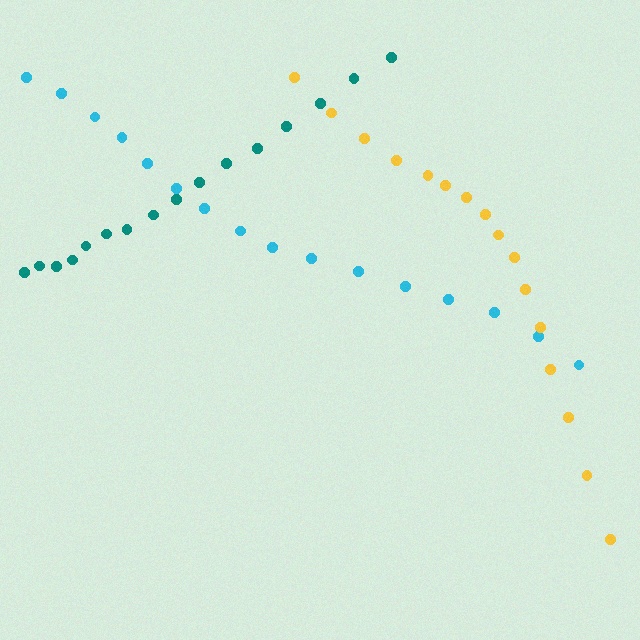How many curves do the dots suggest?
There are 3 distinct paths.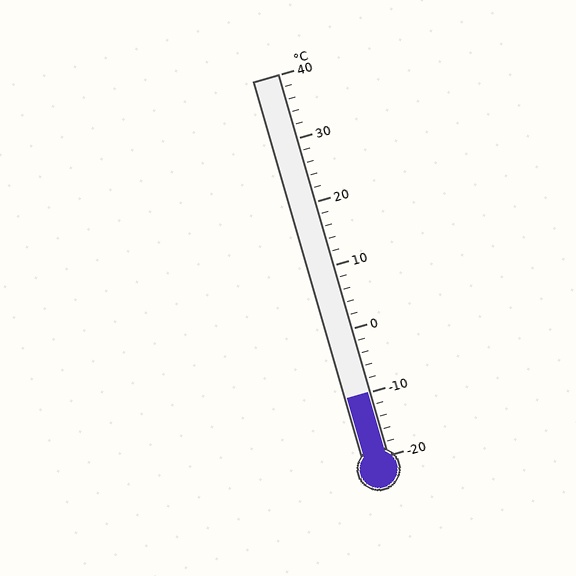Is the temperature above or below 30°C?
The temperature is below 30°C.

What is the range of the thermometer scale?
The thermometer scale ranges from -20°C to 40°C.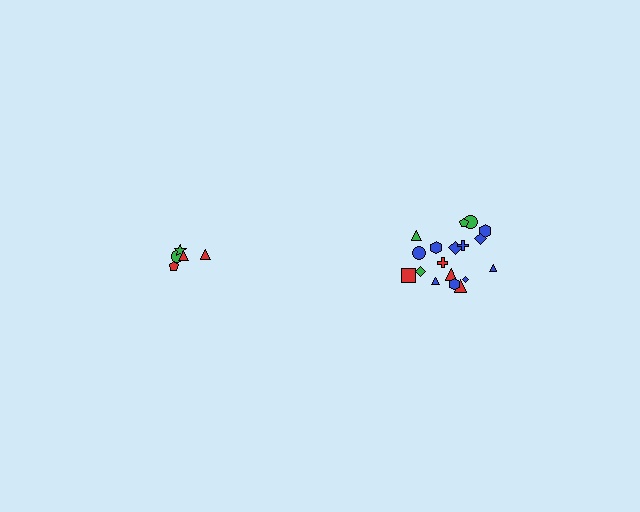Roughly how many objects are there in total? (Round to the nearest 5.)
Roughly 25 objects in total.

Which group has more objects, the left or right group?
The right group.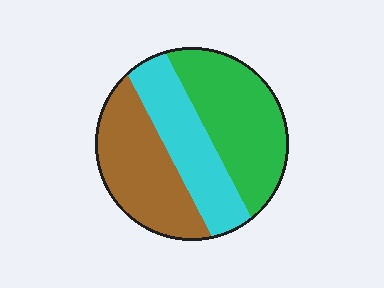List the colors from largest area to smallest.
From largest to smallest: green, brown, cyan.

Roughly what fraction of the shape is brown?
Brown takes up about one third (1/3) of the shape.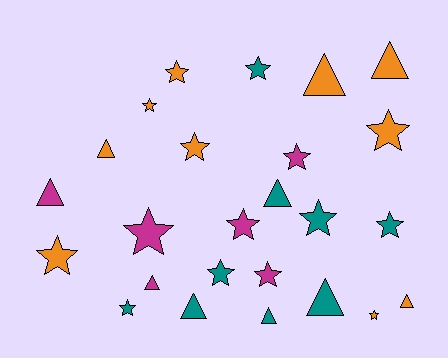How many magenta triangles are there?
There are 2 magenta triangles.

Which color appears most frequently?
Orange, with 10 objects.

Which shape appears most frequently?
Star, with 15 objects.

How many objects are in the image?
There are 25 objects.